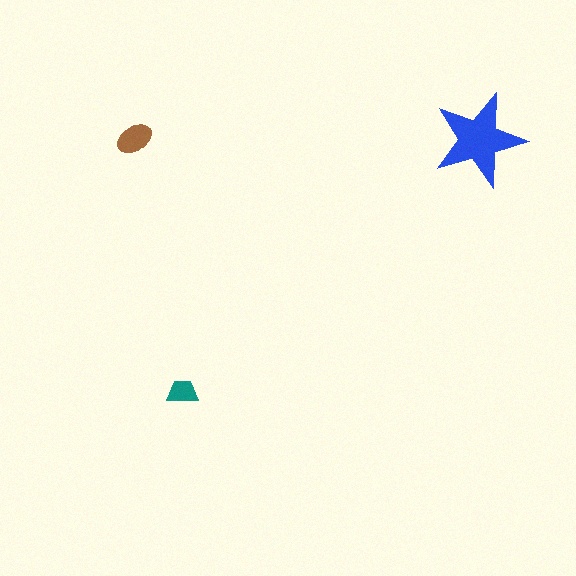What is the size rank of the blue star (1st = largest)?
1st.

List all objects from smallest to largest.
The teal trapezoid, the brown ellipse, the blue star.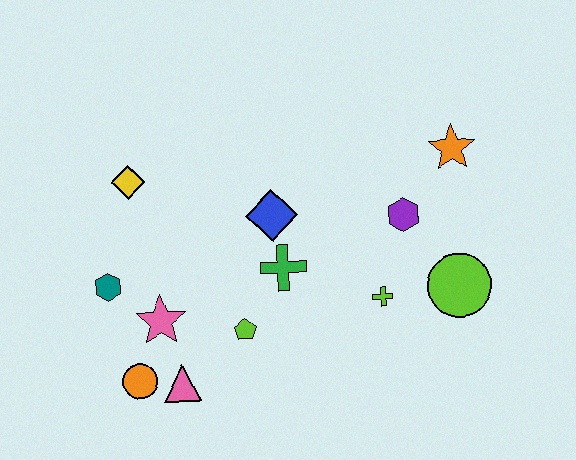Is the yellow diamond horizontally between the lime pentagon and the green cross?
No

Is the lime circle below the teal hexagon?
Yes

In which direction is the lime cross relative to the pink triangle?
The lime cross is to the right of the pink triangle.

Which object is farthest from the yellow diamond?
The lime circle is farthest from the yellow diamond.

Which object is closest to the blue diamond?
The green cross is closest to the blue diamond.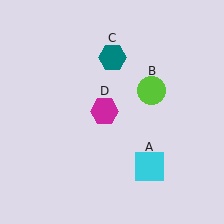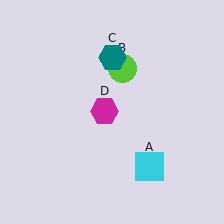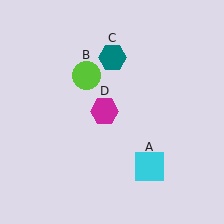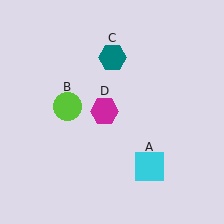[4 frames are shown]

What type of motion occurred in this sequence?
The lime circle (object B) rotated counterclockwise around the center of the scene.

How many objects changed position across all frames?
1 object changed position: lime circle (object B).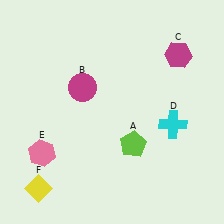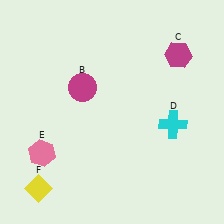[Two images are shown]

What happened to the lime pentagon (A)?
The lime pentagon (A) was removed in Image 2. It was in the bottom-right area of Image 1.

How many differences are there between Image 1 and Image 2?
There is 1 difference between the two images.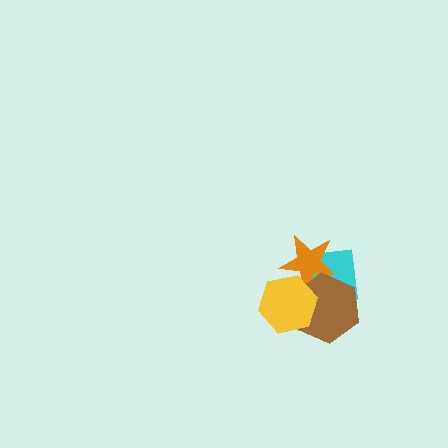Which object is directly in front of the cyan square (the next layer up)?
The orange star is directly in front of the cyan square.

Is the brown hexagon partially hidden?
Yes, it is partially covered by another shape.